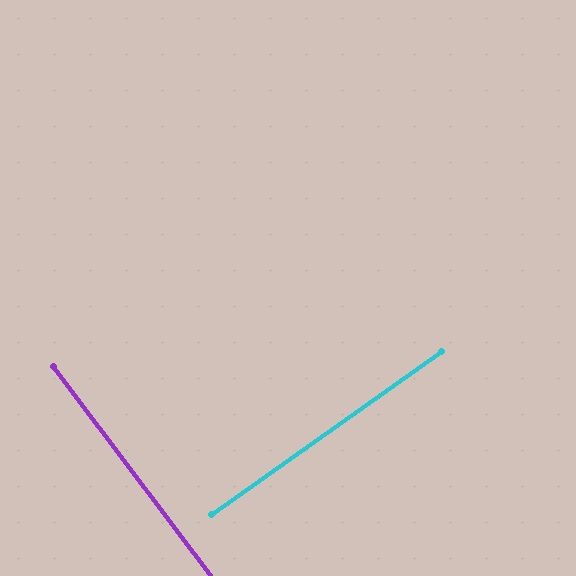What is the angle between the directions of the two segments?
Approximately 88 degrees.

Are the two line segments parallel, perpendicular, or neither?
Perpendicular — they meet at approximately 88°.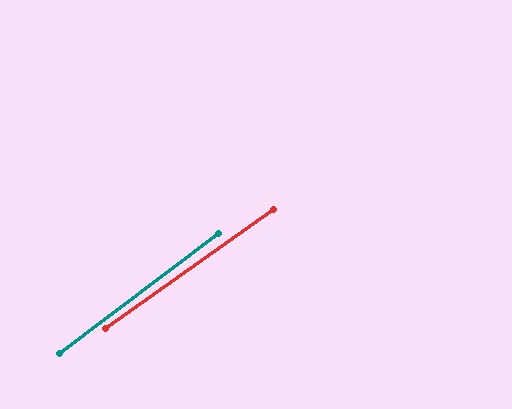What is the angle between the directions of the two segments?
Approximately 2 degrees.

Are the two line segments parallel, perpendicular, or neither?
Parallel — their directions differ by only 1.5°.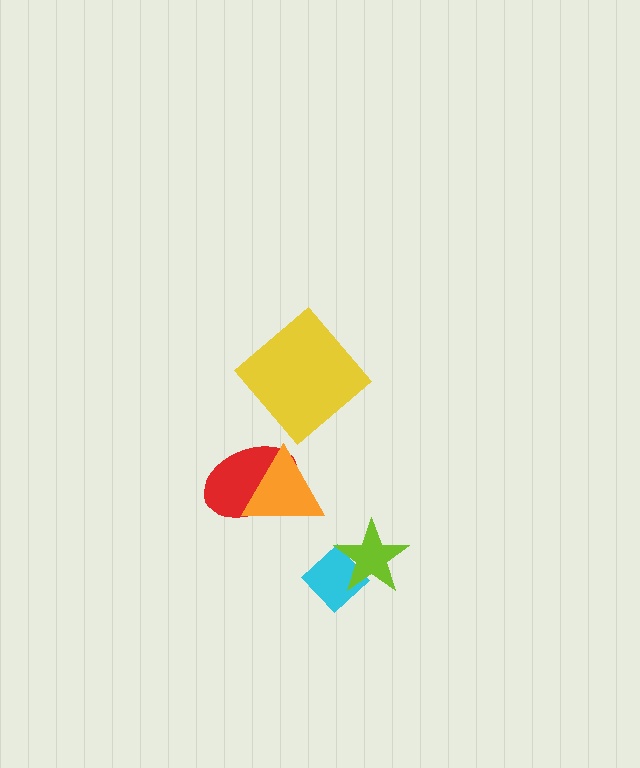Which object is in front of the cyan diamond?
The lime star is in front of the cyan diamond.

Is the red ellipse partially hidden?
Yes, it is partially covered by another shape.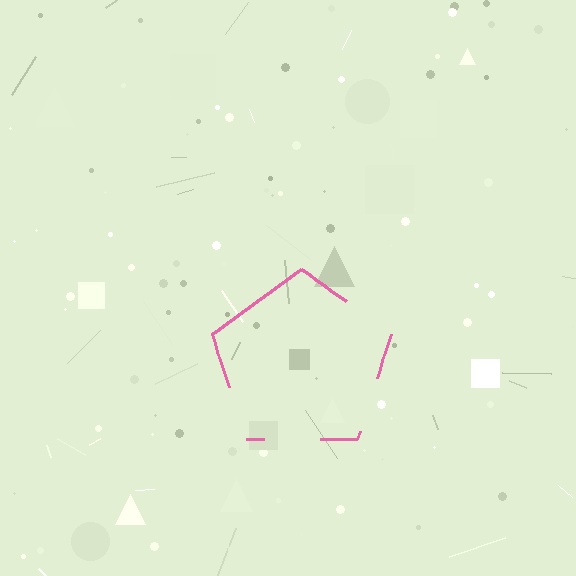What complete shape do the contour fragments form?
The contour fragments form a pentagon.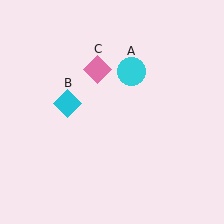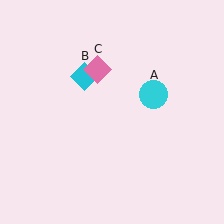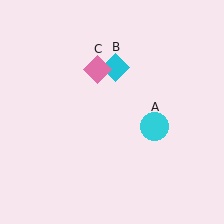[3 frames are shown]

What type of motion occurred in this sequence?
The cyan circle (object A), cyan diamond (object B) rotated clockwise around the center of the scene.